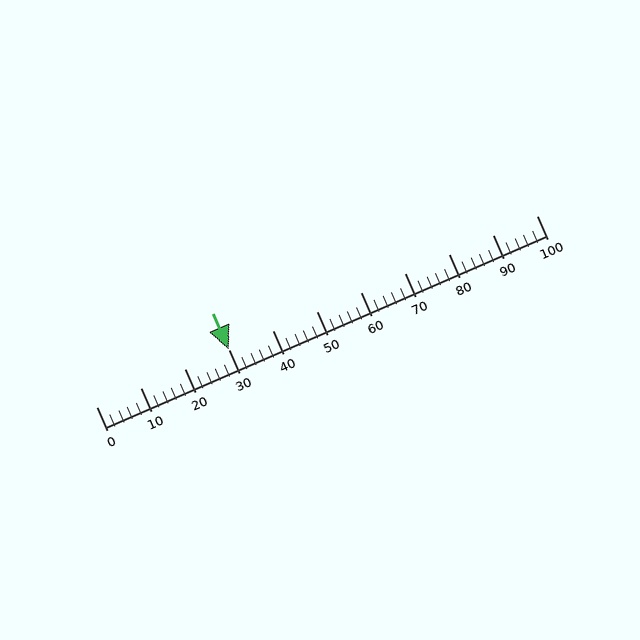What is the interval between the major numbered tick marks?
The major tick marks are spaced 10 units apart.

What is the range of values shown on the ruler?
The ruler shows values from 0 to 100.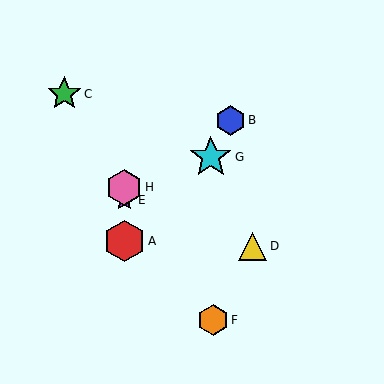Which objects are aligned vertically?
Objects A, E, H are aligned vertically.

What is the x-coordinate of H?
Object H is at x≈124.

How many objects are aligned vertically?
3 objects (A, E, H) are aligned vertically.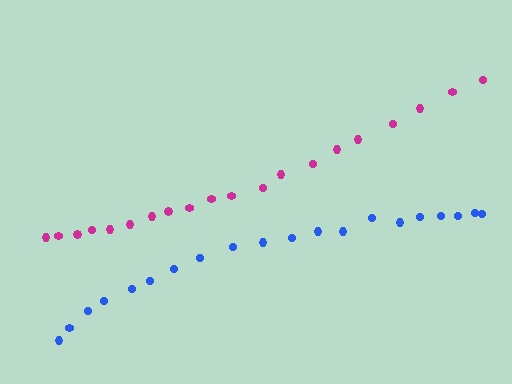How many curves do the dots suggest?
There are 2 distinct paths.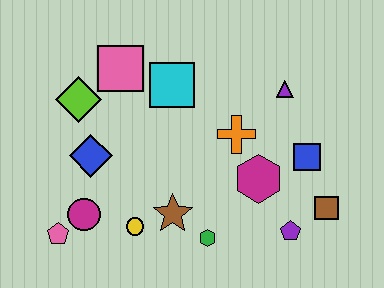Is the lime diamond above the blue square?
Yes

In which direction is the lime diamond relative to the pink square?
The lime diamond is to the left of the pink square.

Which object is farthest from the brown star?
The purple triangle is farthest from the brown star.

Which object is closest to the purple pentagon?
The brown square is closest to the purple pentagon.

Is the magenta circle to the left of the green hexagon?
Yes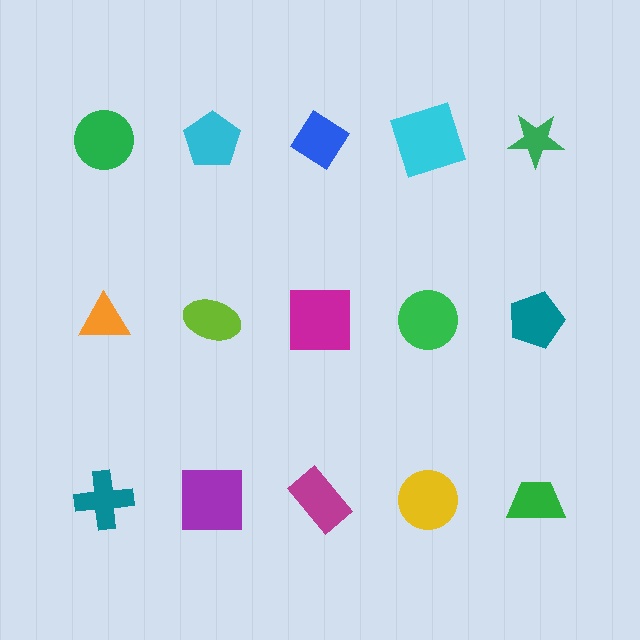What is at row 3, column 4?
A yellow circle.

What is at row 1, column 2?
A cyan pentagon.